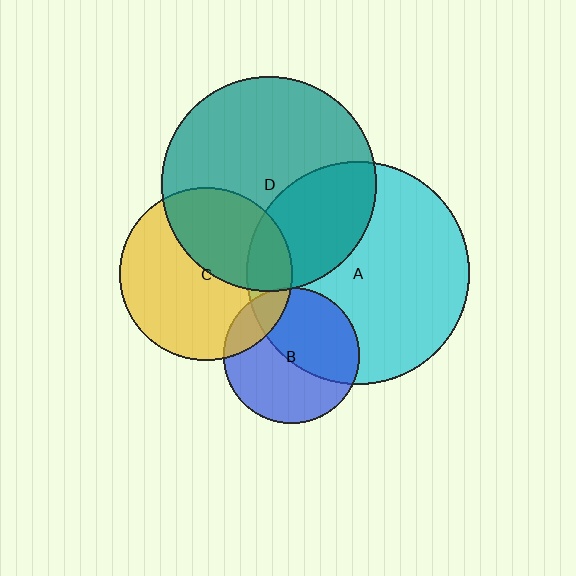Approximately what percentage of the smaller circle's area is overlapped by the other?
Approximately 15%.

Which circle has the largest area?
Circle A (cyan).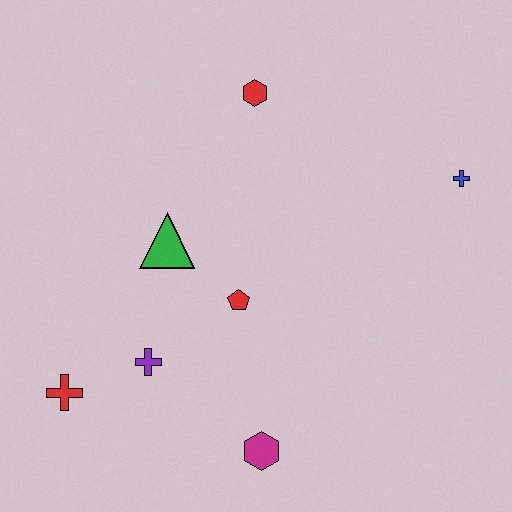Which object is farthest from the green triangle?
The blue cross is farthest from the green triangle.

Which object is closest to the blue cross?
The red hexagon is closest to the blue cross.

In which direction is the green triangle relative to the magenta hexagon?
The green triangle is above the magenta hexagon.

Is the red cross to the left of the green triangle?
Yes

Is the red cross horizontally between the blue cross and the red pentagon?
No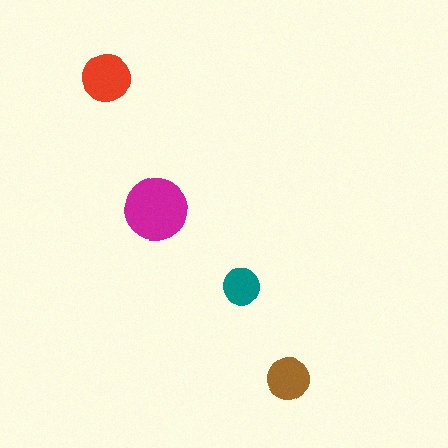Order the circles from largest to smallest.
the magenta one, the red one, the brown one, the teal one.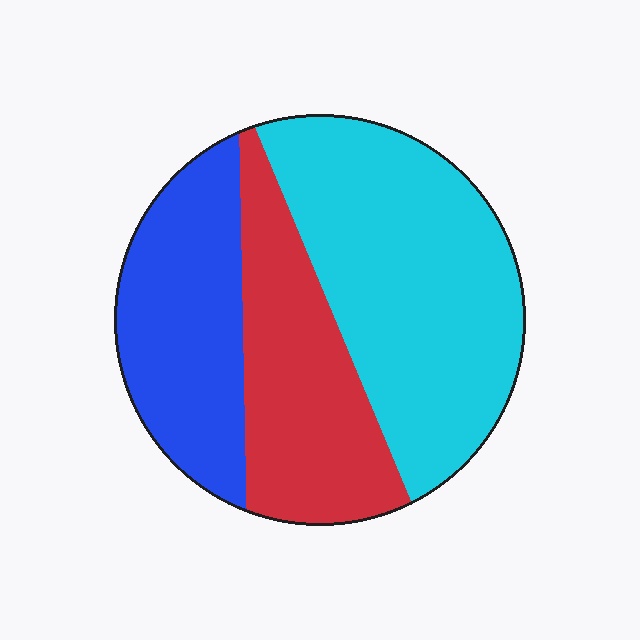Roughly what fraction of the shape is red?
Red covers roughly 30% of the shape.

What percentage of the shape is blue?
Blue takes up about one quarter (1/4) of the shape.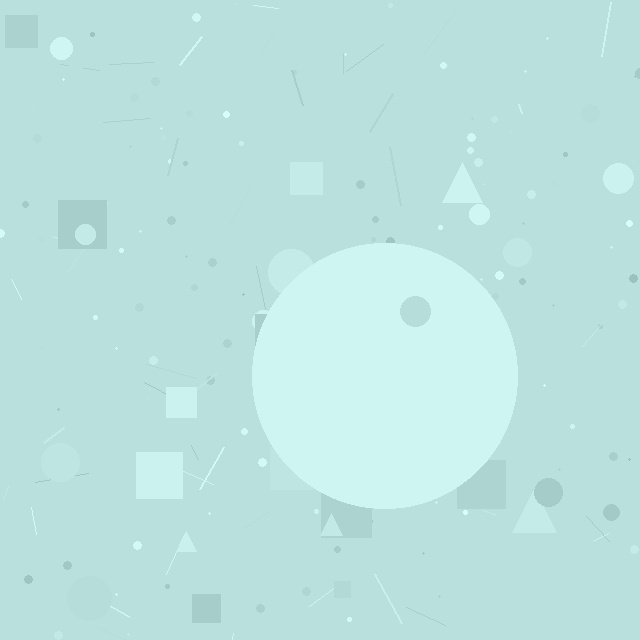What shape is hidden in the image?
A circle is hidden in the image.